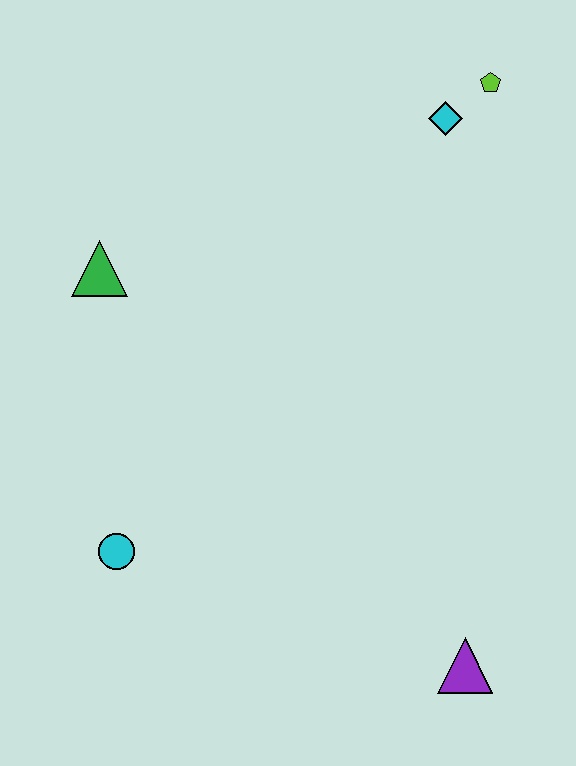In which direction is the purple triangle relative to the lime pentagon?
The purple triangle is below the lime pentagon.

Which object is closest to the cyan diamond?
The lime pentagon is closest to the cyan diamond.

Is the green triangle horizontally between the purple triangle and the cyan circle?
No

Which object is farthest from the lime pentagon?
The cyan circle is farthest from the lime pentagon.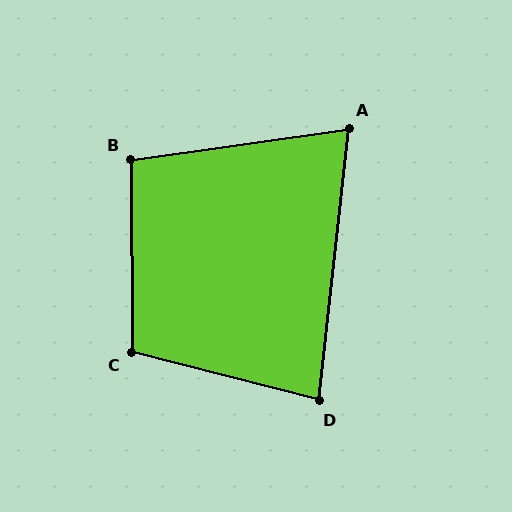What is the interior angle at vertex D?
Approximately 82 degrees (acute).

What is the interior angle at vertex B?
Approximately 98 degrees (obtuse).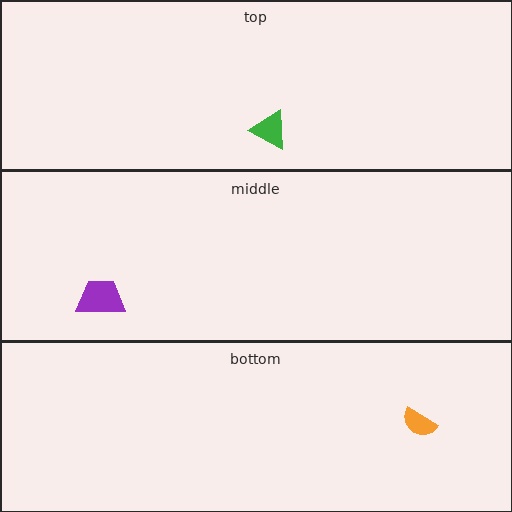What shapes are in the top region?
The green triangle.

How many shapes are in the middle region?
1.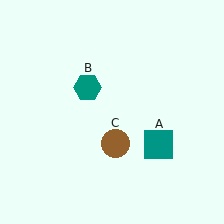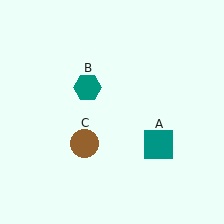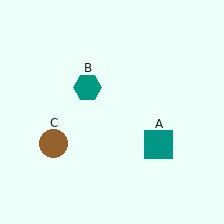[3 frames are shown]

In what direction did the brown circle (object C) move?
The brown circle (object C) moved left.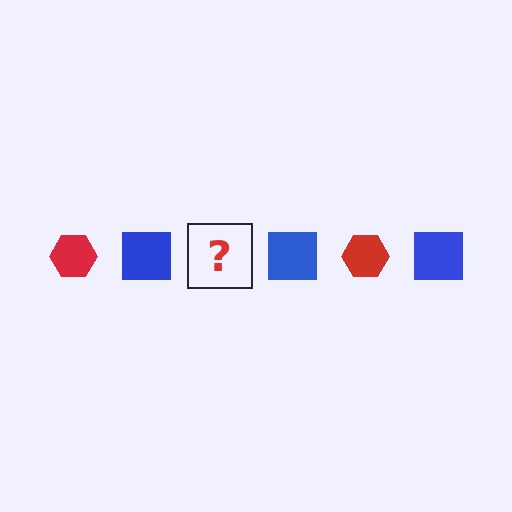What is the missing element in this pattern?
The missing element is a red hexagon.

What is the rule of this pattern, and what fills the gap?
The rule is that the pattern alternates between red hexagon and blue square. The gap should be filled with a red hexagon.